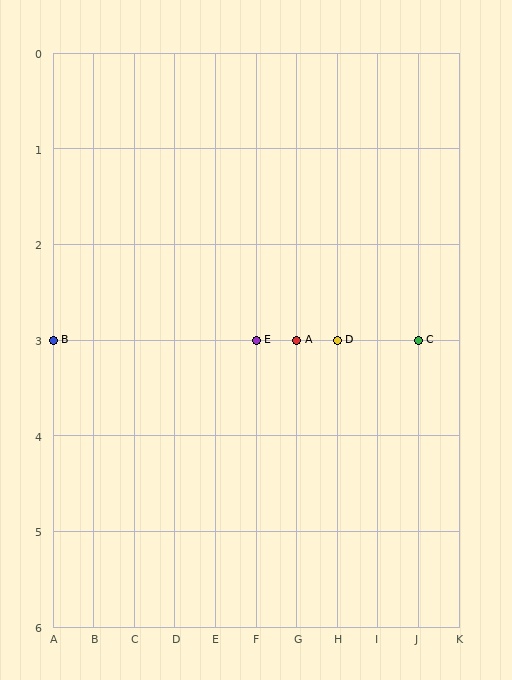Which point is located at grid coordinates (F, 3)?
Point E is at (F, 3).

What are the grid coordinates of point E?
Point E is at grid coordinates (F, 3).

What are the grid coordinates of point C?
Point C is at grid coordinates (J, 3).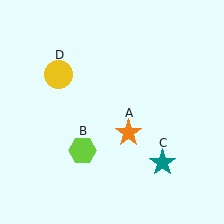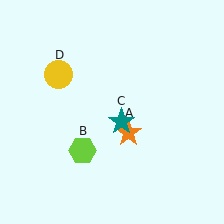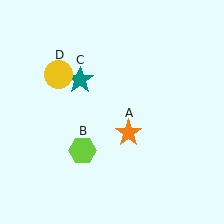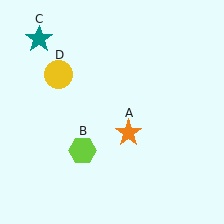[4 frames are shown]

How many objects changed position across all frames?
1 object changed position: teal star (object C).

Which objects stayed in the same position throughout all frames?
Orange star (object A) and lime hexagon (object B) and yellow circle (object D) remained stationary.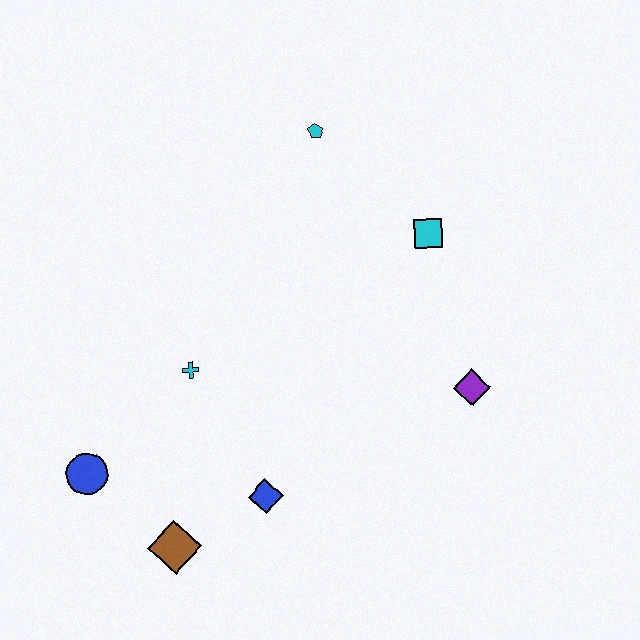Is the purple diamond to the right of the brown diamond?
Yes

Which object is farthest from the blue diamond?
The cyan pentagon is farthest from the blue diamond.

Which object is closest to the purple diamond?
The cyan square is closest to the purple diamond.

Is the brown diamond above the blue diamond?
No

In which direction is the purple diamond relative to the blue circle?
The purple diamond is to the right of the blue circle.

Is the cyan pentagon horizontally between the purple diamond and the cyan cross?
Yes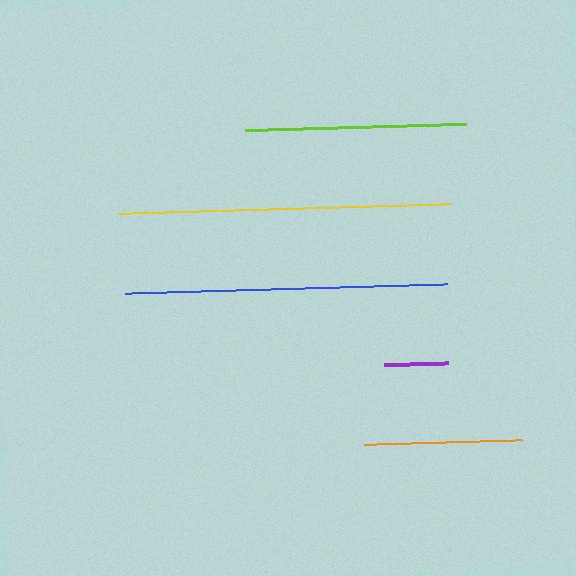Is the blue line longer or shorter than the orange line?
The blue line is longer than the orange line.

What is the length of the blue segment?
The blue segment is approximately 322 pixels long.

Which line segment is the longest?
The yellow line is the longest at approximately 333 pixels.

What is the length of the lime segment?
The lime segment is approximately 221 pixels long.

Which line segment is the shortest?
The purple line is the shortest at approximately 64 pixels.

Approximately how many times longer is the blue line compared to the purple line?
The blue line is approximately 5.0 times the length of the purple line.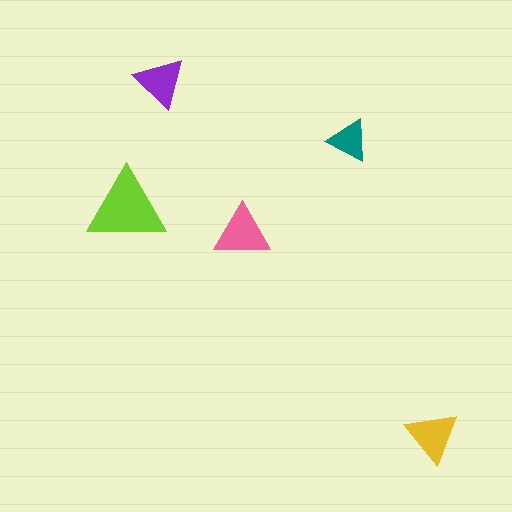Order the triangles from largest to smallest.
the lime one, the pink one, the yellow one, the purple one, the teal one.